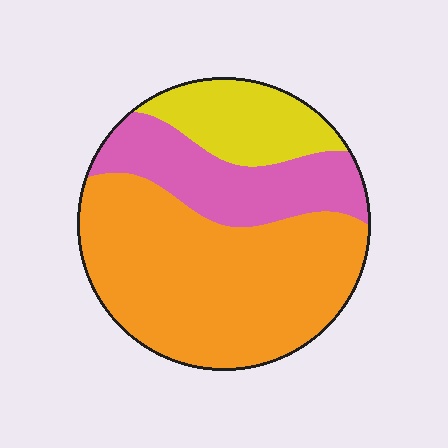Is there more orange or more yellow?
Orange.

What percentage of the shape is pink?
Pink covers roughly 25% of the shape.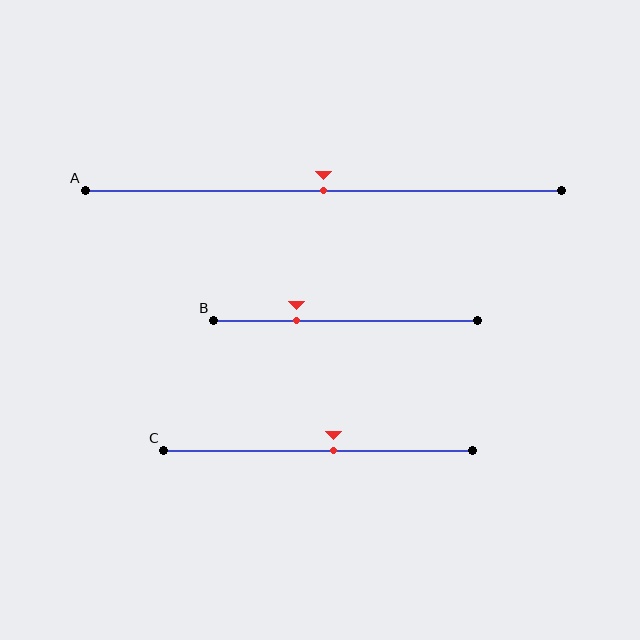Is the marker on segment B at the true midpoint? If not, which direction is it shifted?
No, the marker on segment B is shifted to the left by about 19% of the segment length.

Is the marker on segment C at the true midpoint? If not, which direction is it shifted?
No, the marker on segment C is shifted to the right by about 5% of the segment length.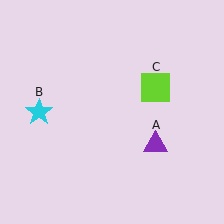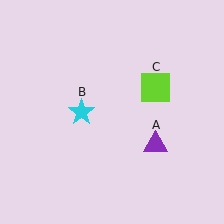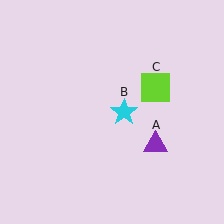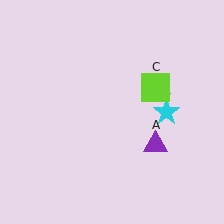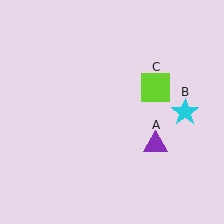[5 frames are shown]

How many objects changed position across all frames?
1 object changed position: cyan star (object B).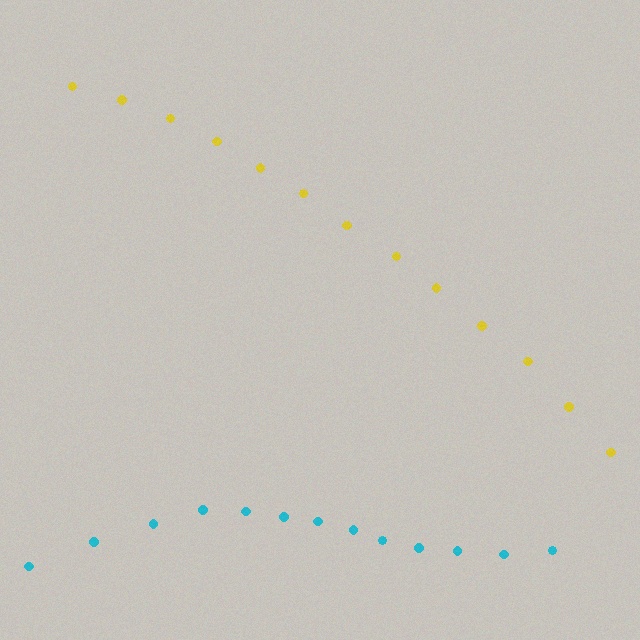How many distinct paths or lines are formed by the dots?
There are 2 distinct paths.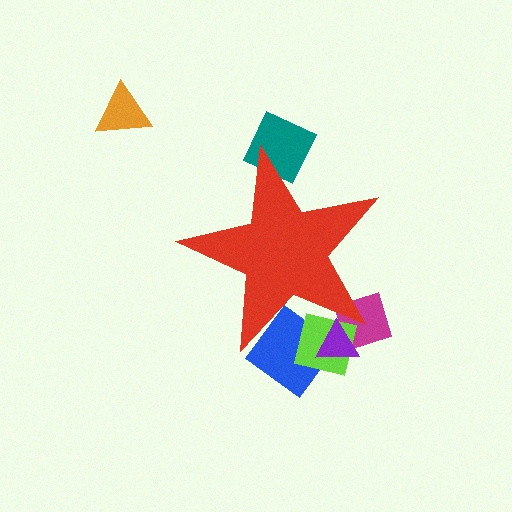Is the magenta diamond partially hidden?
Yes, the magenta diamond is partially hidden behind the red star.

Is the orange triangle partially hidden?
No, the orange triangle is fully visible.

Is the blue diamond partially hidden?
Yes, the blue diamond is partially hidden behind the red star.